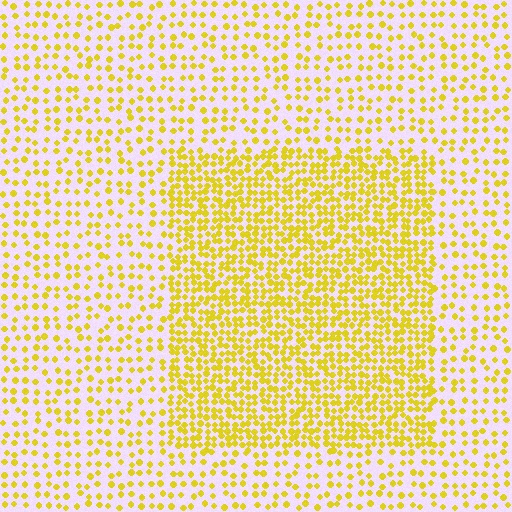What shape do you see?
I see a rectangle.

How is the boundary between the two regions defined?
The boundary is defined by a change in element density (approximately 2.2x ratio). All elements are the same color, size, and shape.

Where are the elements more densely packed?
The elements are more densely packed inside the rectangle boundary.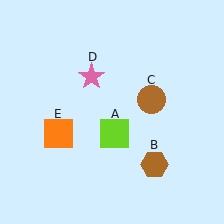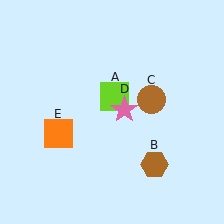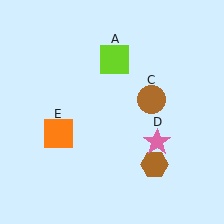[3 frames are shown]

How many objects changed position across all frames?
2 objects changed position: lime square (object A), pink star (object D).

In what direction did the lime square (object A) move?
The lime square (object A) moved up.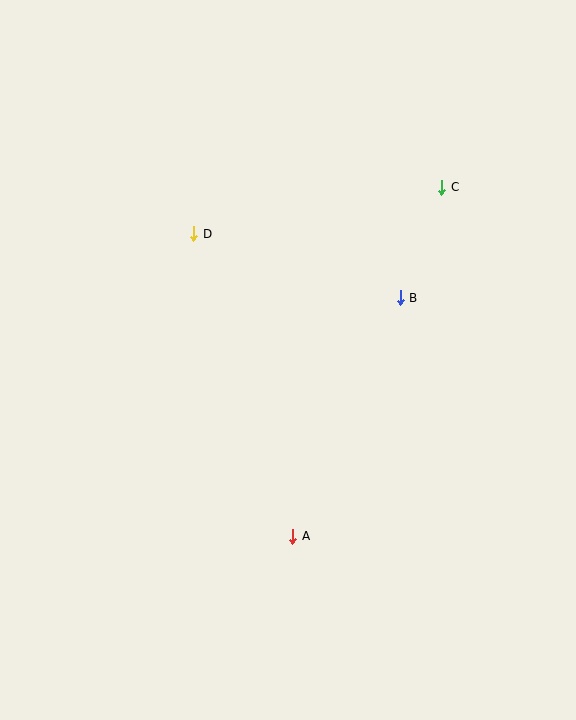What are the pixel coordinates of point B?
Point B is at (400, 298).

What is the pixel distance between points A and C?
The distance between A and C is 379 pixels.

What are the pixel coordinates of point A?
Point A is at (293, 536).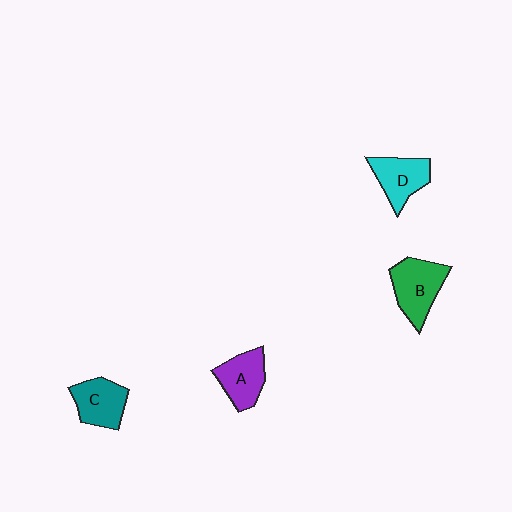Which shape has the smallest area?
Shape D (cyan).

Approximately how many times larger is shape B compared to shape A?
Approximately 1.2 times.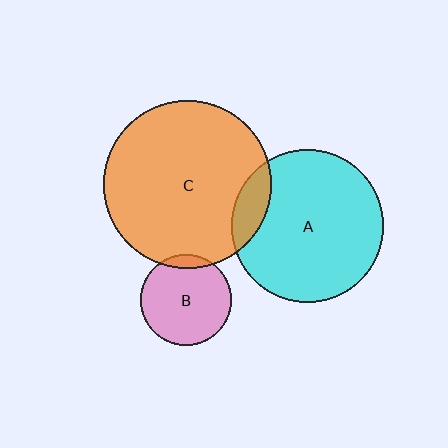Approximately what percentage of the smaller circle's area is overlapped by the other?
Approximately 10%.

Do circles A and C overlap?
Yes.